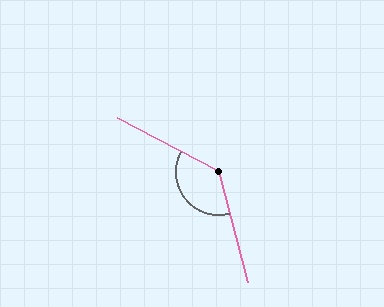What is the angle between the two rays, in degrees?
Approximately 132 degrees.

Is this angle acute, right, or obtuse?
It is obtuse.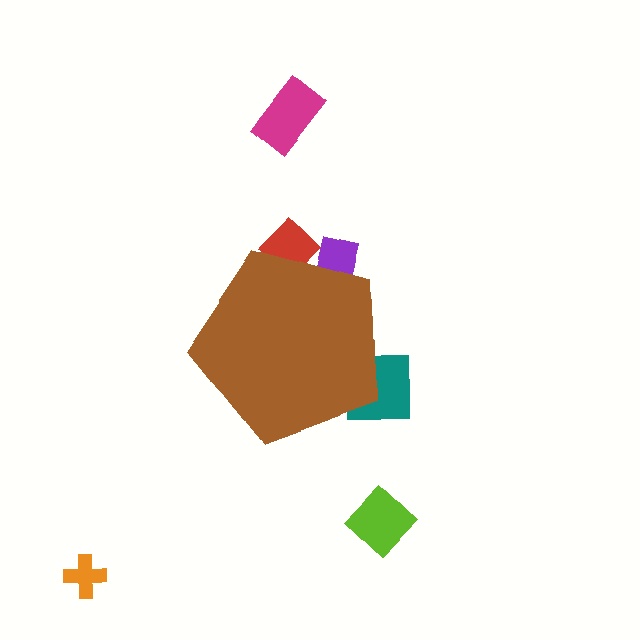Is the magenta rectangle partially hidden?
No, the magenta rectangle is fully visible.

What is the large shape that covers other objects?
A brown pentagon.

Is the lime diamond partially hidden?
No, the lime diamond is fully visible.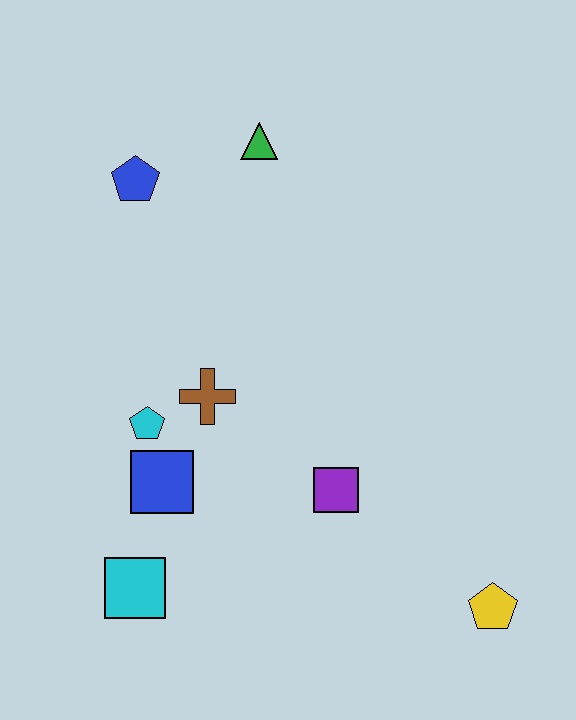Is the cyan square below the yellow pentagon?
No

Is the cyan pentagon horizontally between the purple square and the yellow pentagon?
No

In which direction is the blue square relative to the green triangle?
The blue square is below the green triangle.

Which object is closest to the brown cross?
The cyan pentagon is closest to the brown cross.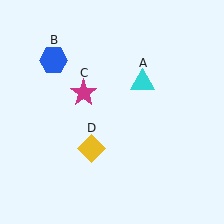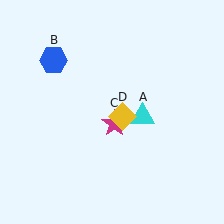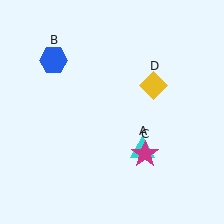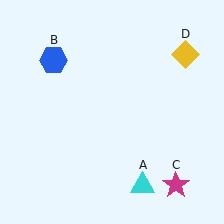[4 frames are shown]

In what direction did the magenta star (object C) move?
The magenta star (object C) moved down and to the right.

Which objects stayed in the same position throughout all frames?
Blue hexagon (object B) remained stationary.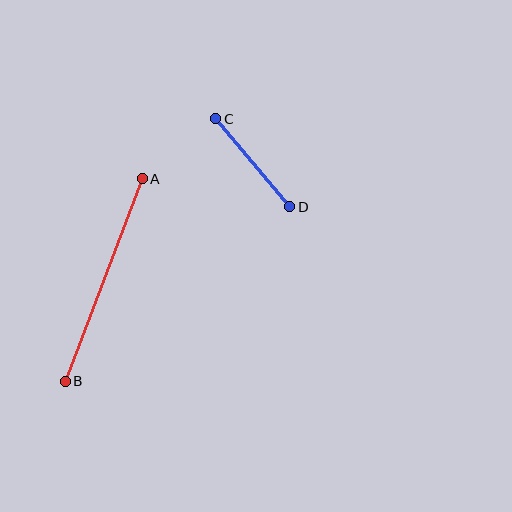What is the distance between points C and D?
The distance is approximately 115 pixels.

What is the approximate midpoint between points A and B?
The midpoint is at approximately (104, 280) pixels.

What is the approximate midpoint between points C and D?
The midpoint is at approximately (253, 163) pixels.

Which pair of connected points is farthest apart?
Points A and B are farthest apart.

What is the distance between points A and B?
The distance is approximately 217 pixels.